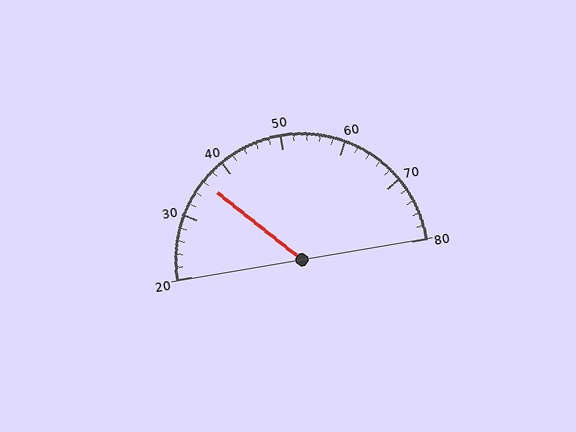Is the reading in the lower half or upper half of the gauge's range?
The reading is in the lower half of the range (20 to 80).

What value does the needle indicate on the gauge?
The needle indicates approximately 36.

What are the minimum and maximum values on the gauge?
The gauge ranges from 20 to 80.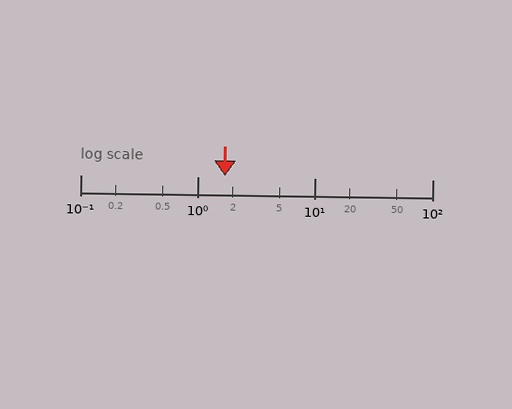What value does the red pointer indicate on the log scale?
The pointer indicates approximately 1.7.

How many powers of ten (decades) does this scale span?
The scale spans 3 decades, from 0.1 to 100.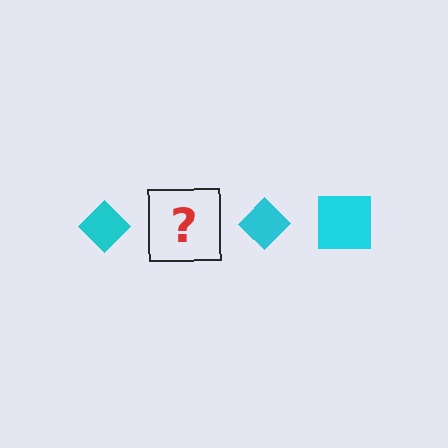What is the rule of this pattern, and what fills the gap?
The rule is that the pattern cycles through diamond, square shapes in cyan. The gap should be filled with a cyan square.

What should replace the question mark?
The question mark should be replaced with a cyan square.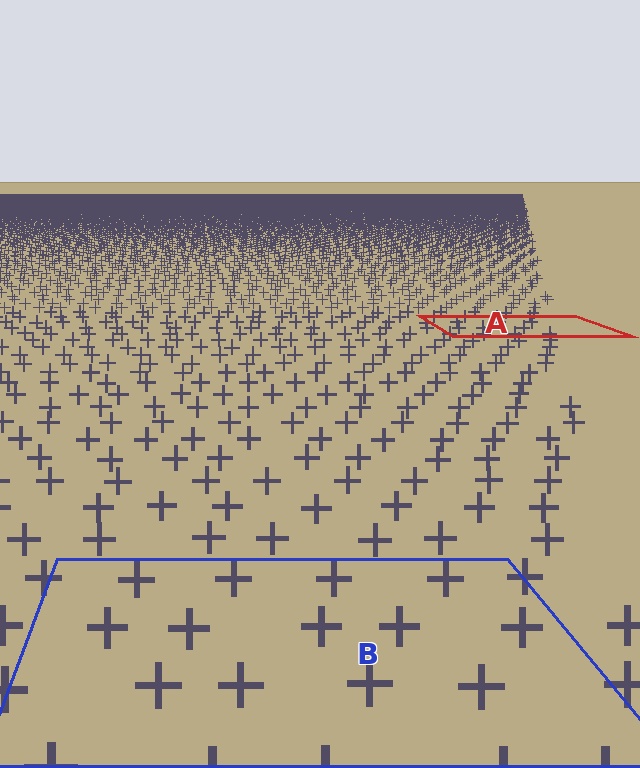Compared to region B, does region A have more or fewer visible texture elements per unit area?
Region A has more texture elements per unit area — they are packed more densely because it is farther away.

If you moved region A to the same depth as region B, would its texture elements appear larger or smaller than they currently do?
They would appear larger. At a closer depth, the same texture elements are projected at a bigger on-screen size.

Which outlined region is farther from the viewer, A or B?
Region A is farther from the viewer — the texture elements inside it appear smaller and more densely packed.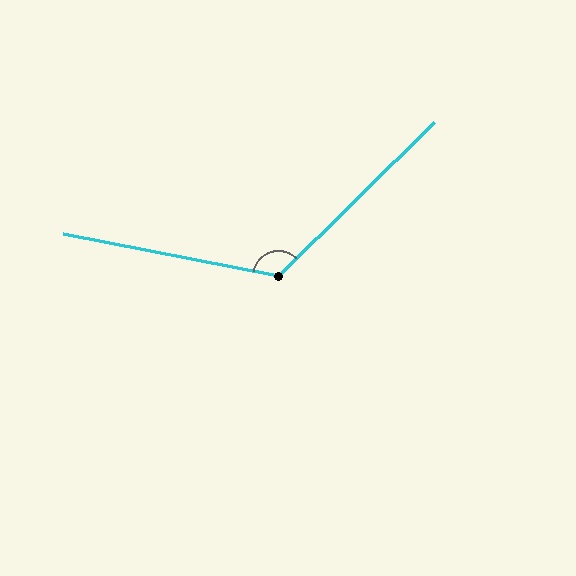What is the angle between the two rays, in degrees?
Approximately 124 degrees.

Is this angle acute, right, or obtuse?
It is obtuse.